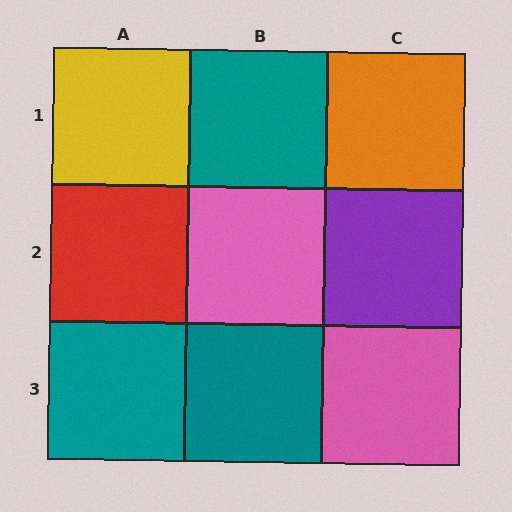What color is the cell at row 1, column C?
Orange.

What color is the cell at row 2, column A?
Red.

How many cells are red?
1 cell is red.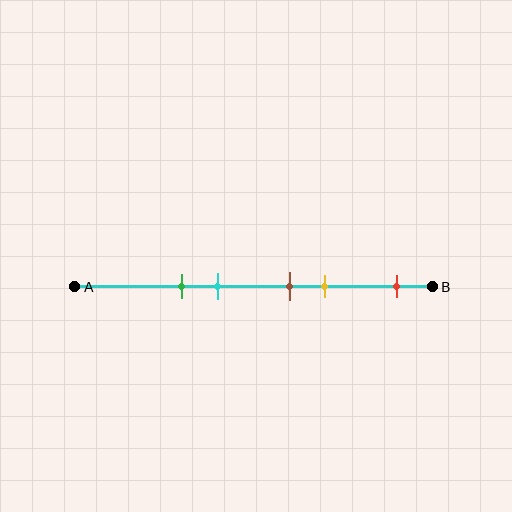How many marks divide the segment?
There are 5 marks dividing the segment.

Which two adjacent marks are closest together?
The brown and yellow marks are the closest adjacent pair.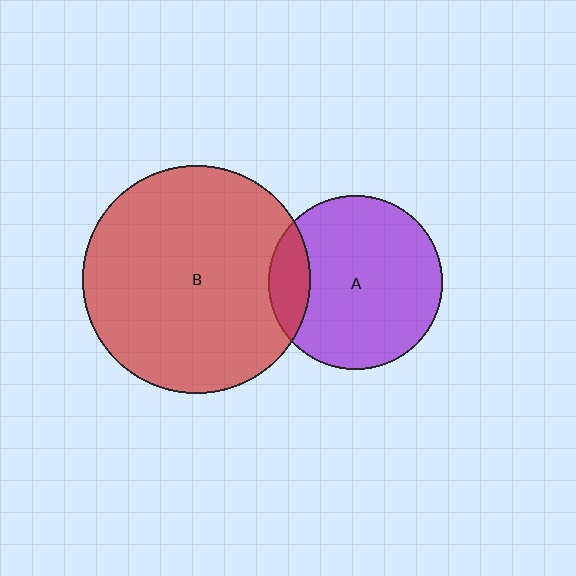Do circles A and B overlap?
Yes.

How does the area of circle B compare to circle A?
Approximately 1.7 times.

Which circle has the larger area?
Circle B (red).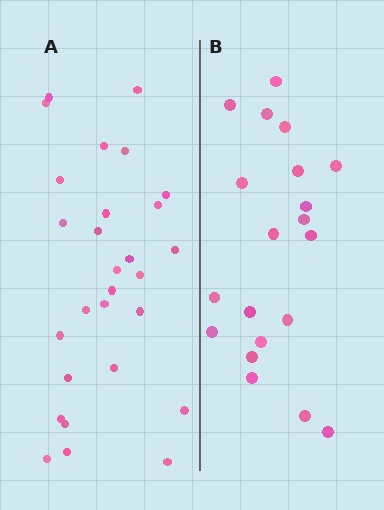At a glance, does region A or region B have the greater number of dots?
Region A (the left region) has more dots.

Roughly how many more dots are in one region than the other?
Region A has roughly 8 or so more dots than region B.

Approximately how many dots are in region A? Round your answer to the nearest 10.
About 30 dots. (The exact count is 28, which rounds to 30.)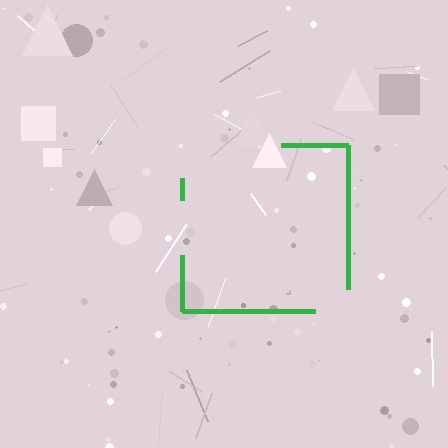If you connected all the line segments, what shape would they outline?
They would outline a square.